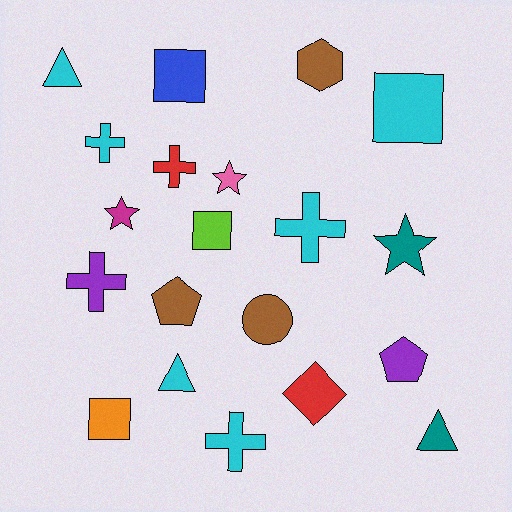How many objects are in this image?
There are 20 objects.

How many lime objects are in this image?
There is 1 lime object.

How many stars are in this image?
There are 3 stars.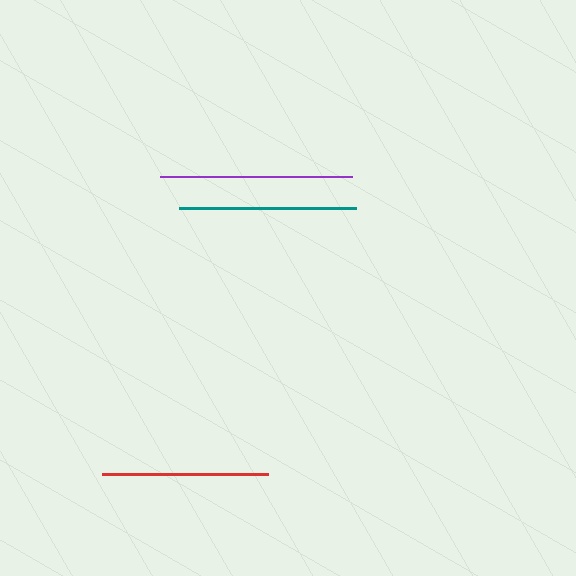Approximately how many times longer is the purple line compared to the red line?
The purple line is approximately 1.1 times the length of the red line.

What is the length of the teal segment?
The teal segment is approximately 176 pixels long.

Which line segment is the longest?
The purple line is the longest at approximately 191 pixels.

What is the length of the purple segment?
The purple segment is approximately 191 pixels long.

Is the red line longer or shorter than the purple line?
The purple line is longer than the red line.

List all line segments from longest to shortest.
From longest to shortest: purple, teal, red.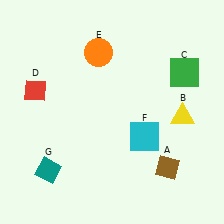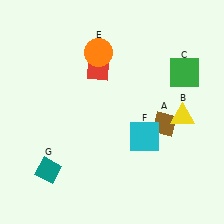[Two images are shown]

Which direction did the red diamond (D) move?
The red diamond (D) moved right.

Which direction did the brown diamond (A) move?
The brown diamond (A) moved up.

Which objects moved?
The objects that moved are: the brown diamond (A), the red diamond (D).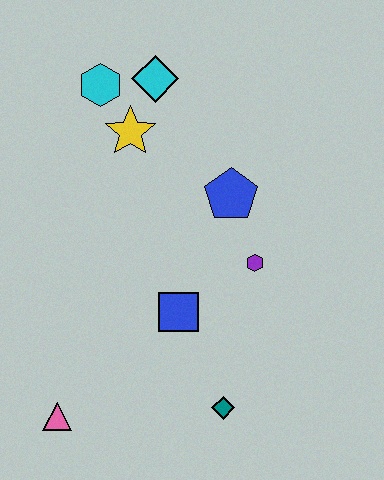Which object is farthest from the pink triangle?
The cyan diamond is farthest from the pink triangle.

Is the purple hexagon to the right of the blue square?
Yes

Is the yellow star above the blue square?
Yes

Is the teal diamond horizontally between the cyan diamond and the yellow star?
No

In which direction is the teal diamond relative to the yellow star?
The teal diamond is below the yellow star.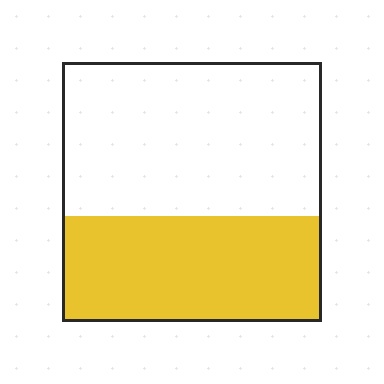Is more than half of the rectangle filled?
No.